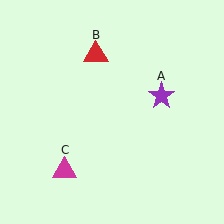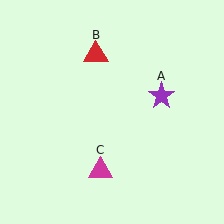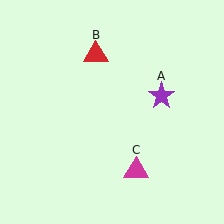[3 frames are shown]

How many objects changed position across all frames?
1 object changed position: magenta triangle (object C).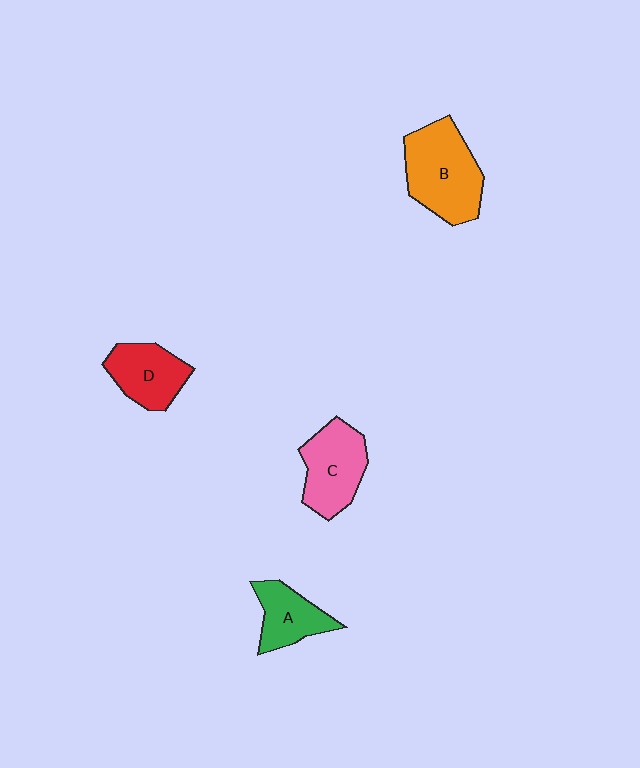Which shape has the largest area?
Shape B (orange).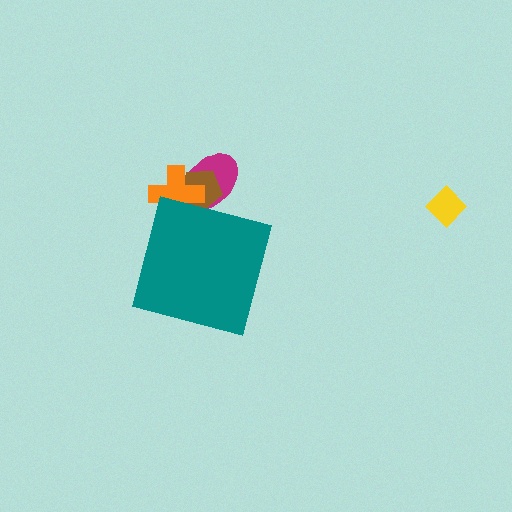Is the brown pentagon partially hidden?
Yes, the brown pentagon is partially hidden behind the teal square.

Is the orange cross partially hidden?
Yes, the orange cross is partially hidden behind the teal square.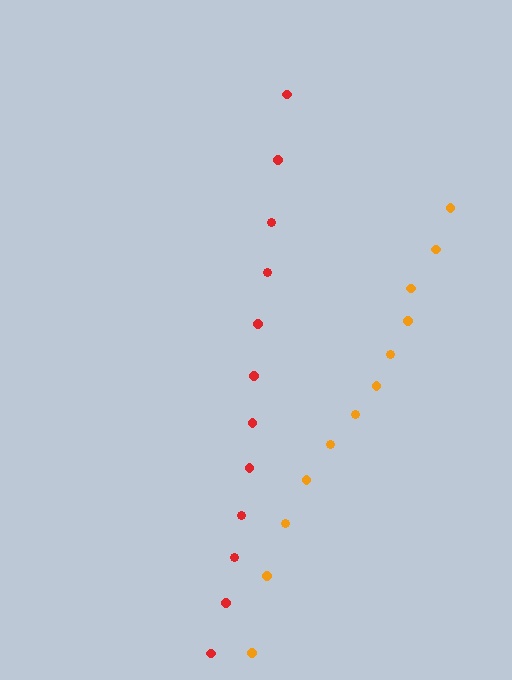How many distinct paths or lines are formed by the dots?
There are 2 distinct paths.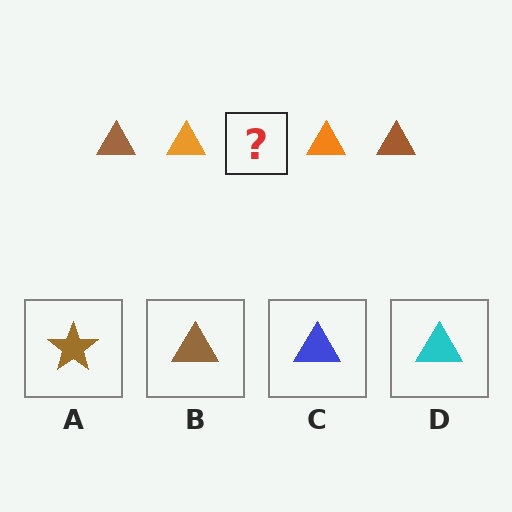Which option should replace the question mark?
Option B.